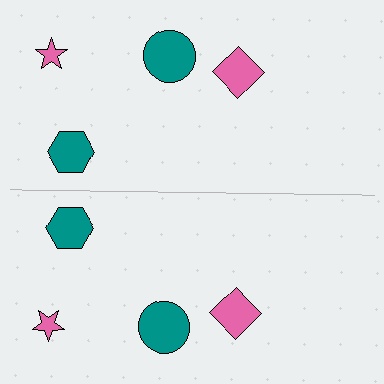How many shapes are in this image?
There are 8 shapes in this image.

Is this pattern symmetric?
Yes, this pattern has bilateral (reflection) symmetry.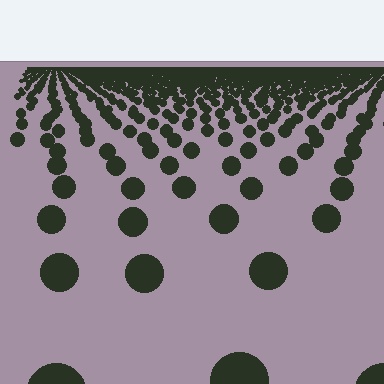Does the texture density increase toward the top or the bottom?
Density increases toward the top.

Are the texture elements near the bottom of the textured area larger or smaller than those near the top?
Larger. Near the bottom, elements are closer to the viewer and appear at a bigger on-screen size.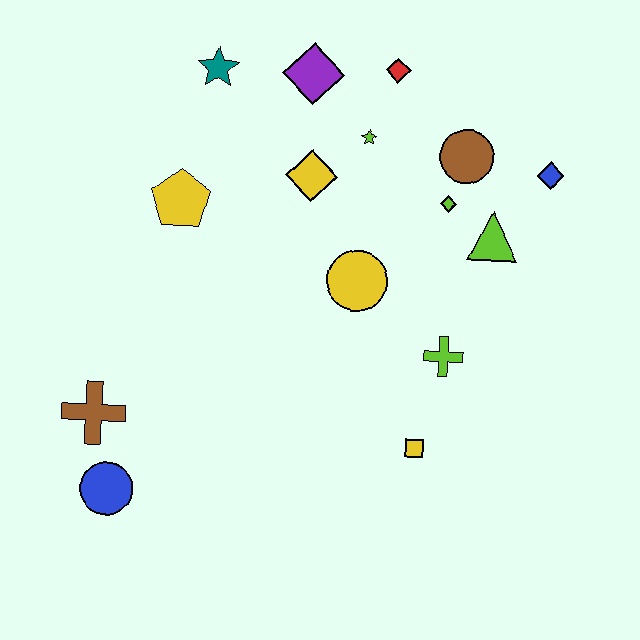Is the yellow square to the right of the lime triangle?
No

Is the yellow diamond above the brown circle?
No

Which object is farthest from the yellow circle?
The blue circle is farthest from the yellow circle.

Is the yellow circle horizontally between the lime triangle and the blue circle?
Yes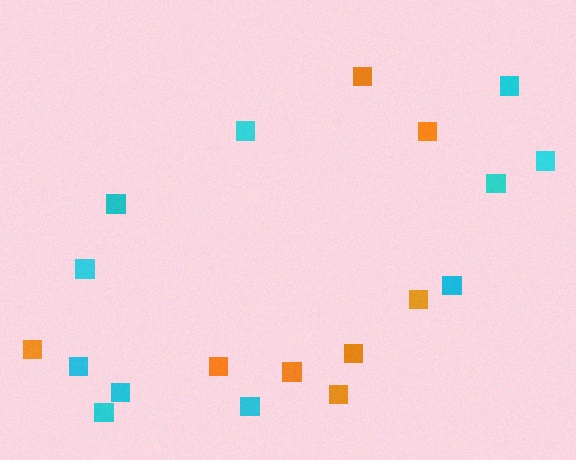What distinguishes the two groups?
There are 2 groups: one group of cyan squares (11) and one group of orange squares (8).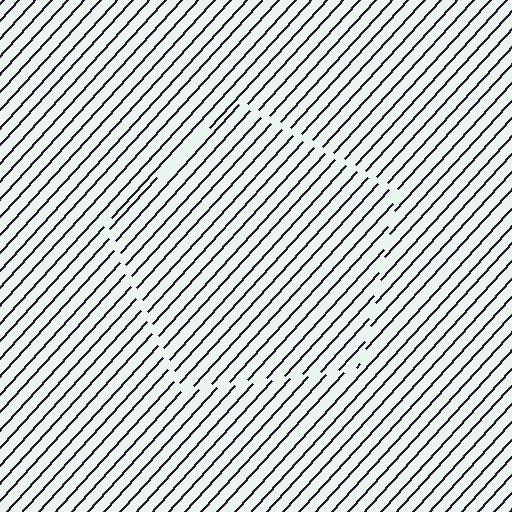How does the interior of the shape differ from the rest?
The interior of the shape contains the same grating, shifted by half a period — the contour is defined by the phase discontinuity where line-ends from the inner and outer gratings abut.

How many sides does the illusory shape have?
5 sides — the line-ends trace a pentagon.